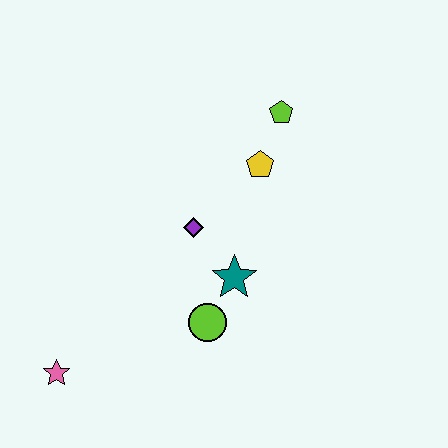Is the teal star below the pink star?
No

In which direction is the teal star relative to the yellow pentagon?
The teal star is below the yellow pentagon.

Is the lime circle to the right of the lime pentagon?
No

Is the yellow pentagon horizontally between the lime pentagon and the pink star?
Yes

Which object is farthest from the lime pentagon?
The pink star is farthest from the lime pentagon.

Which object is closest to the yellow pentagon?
The lime pentagon is closest to the yellow pentagon.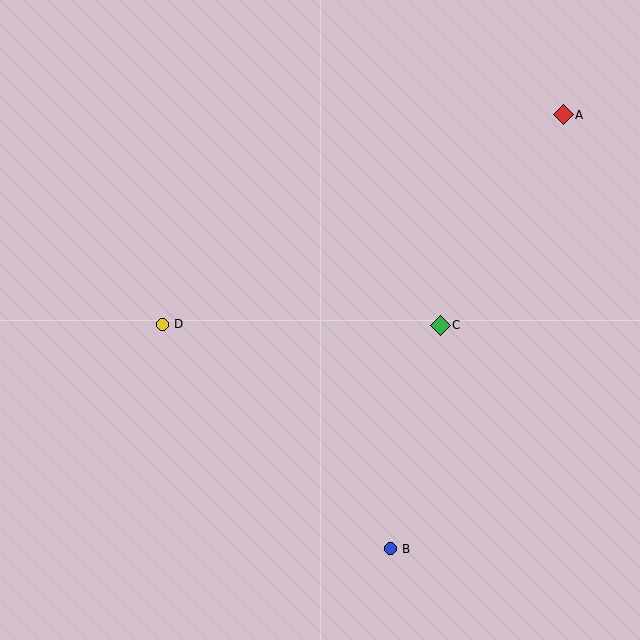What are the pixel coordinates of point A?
Point A is at (563, 115).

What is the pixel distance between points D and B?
The distance between D and B is 320 pixels.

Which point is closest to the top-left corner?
Point D is closest to the top-left corner.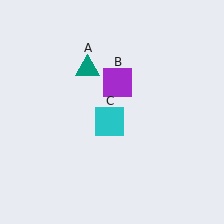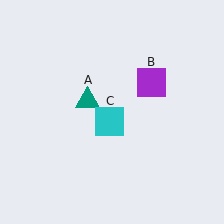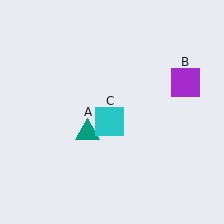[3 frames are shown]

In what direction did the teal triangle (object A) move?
The teal triangle (object A) moved down.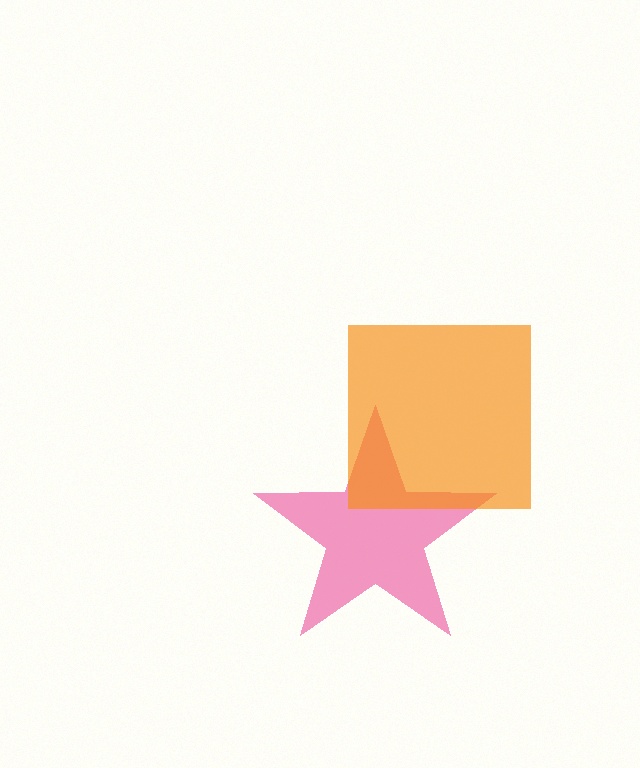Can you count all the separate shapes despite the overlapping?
Yes, there are 2 separate shapes.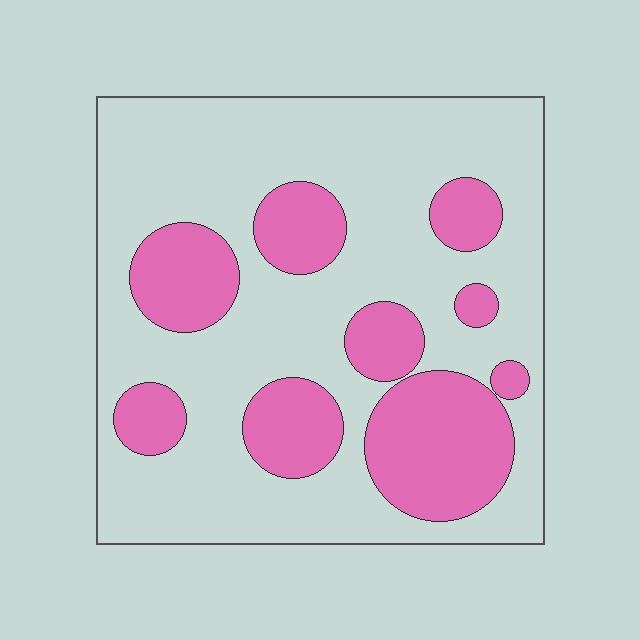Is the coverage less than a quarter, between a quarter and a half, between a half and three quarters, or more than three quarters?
Between a quarter and a half.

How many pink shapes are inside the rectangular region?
9.